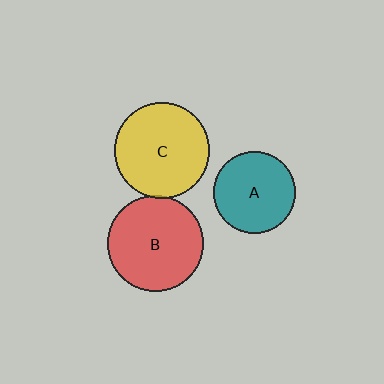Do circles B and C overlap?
Yes.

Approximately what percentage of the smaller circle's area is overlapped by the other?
Approximately 5%.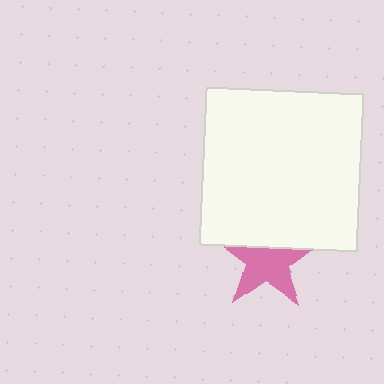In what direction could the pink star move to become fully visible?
The pink star could move down. That would shift it out from behind the white square entirely.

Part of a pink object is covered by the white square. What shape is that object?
It is a star.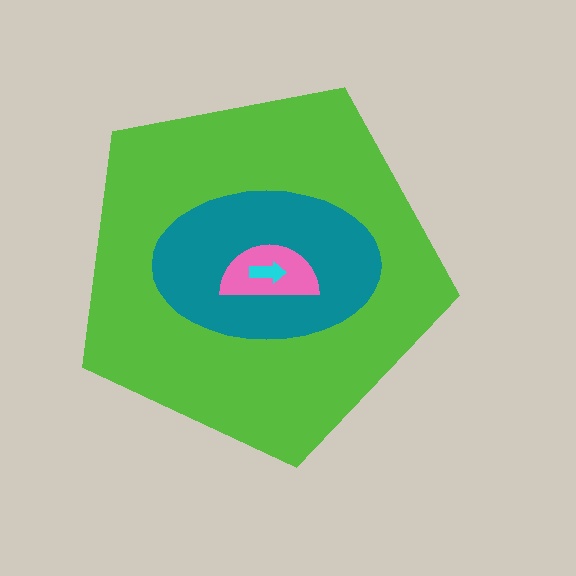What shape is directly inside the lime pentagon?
The teal ellipse.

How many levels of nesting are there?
4.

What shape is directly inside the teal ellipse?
The pink semicircle.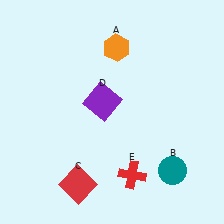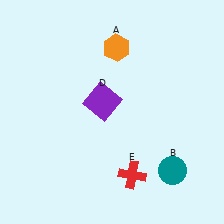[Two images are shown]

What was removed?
The red square (C) was removed in Image 2.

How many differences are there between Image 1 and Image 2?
There is 1 difference between the two images.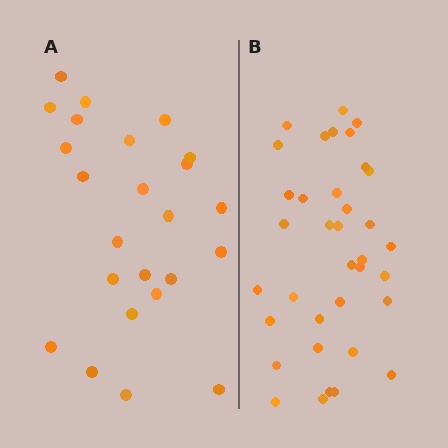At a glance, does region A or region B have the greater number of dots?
Region B (the right region) has more dots.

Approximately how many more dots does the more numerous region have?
Region B has roughly 12 or so more dots than region A.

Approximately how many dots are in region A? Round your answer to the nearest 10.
About 20 dots. (The exact count is 24, which rounds to 20.)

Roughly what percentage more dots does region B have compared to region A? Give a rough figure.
About 50% more.